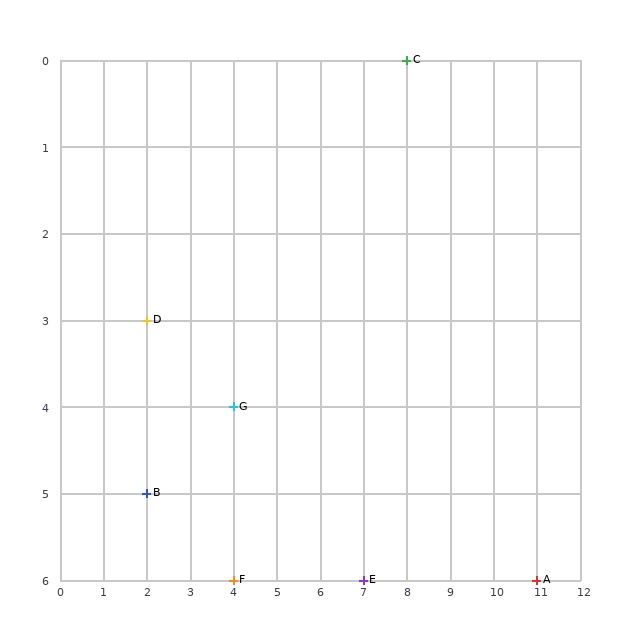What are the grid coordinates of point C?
Point C is at grid coordinates (8, 0).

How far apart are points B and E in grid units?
Points B and E are 5 columns and 1 row apart (about 5.1 grid units diagonally).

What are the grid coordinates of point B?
Point B is at grid coordinates (2, 5).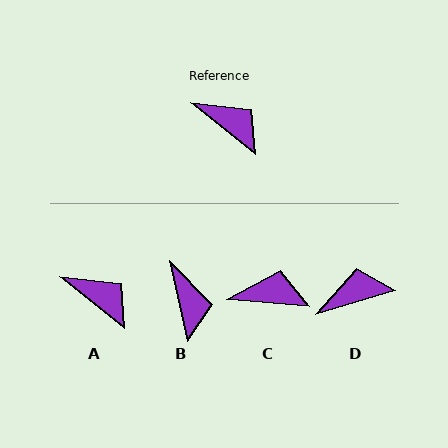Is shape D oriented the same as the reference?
No, it is off by about 55 degrees.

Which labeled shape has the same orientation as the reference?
A.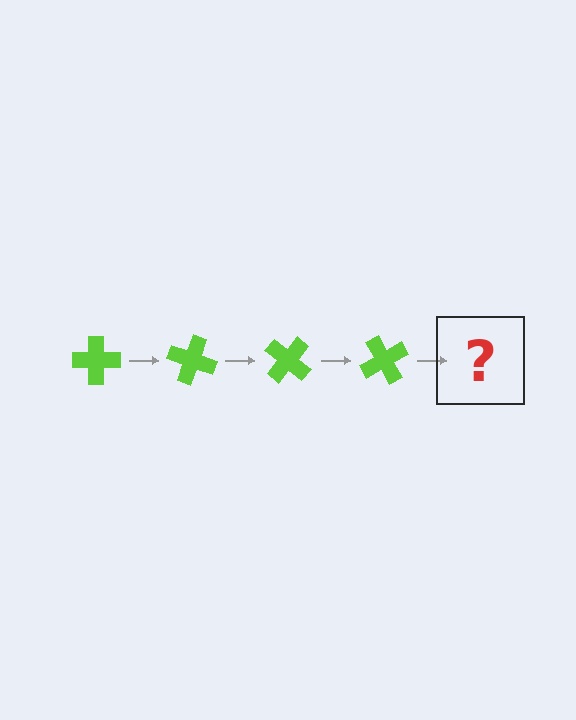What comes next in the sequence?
The next element should be a lime cross rotated 80 degrees.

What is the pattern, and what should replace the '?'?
The pattern is that the cross rotates 20 degrees each step. The '?' should be a lime cross rotated 80 degrees.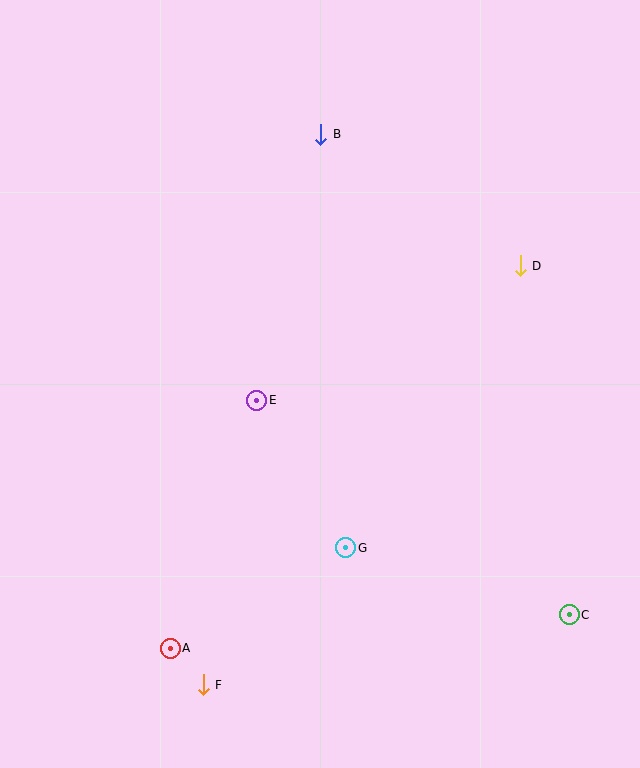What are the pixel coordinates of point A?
Point A is at (170, 648).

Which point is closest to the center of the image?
Point E at (257, 400) is closest to the center.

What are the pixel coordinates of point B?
Point B is at (321, 134).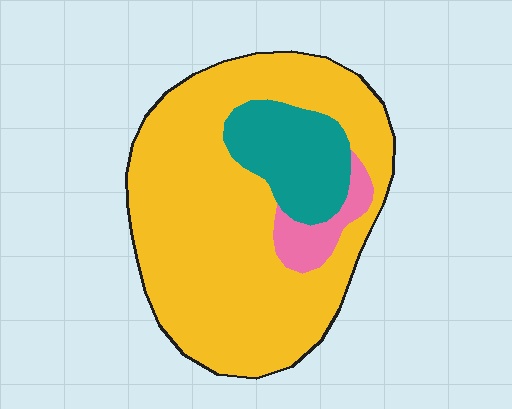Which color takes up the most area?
Yellow, at roughly 75%.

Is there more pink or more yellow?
Yellow.